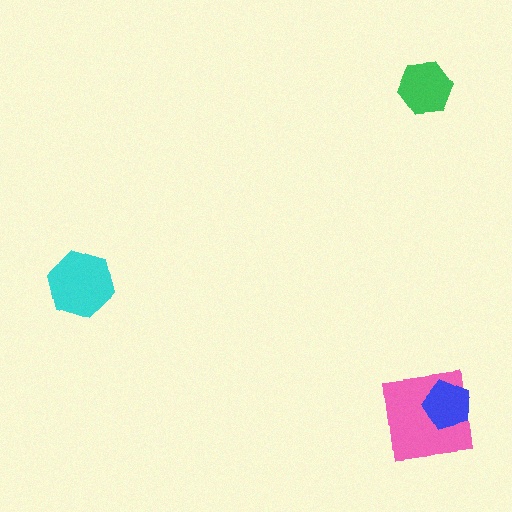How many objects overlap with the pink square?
1 object overlaps with the pink square.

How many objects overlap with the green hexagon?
0 objects overlap with the green hexagon.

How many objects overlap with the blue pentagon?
1 object overlaps with the blue pentagon.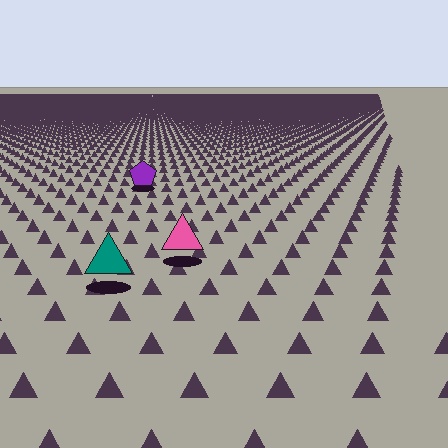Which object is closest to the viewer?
The teal triangle is closest. The texture marks near it are larger and more spread out.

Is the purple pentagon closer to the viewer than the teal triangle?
No. The teal triangle is closer — you can tell from the texture gradient: the ground texture is coarser near it.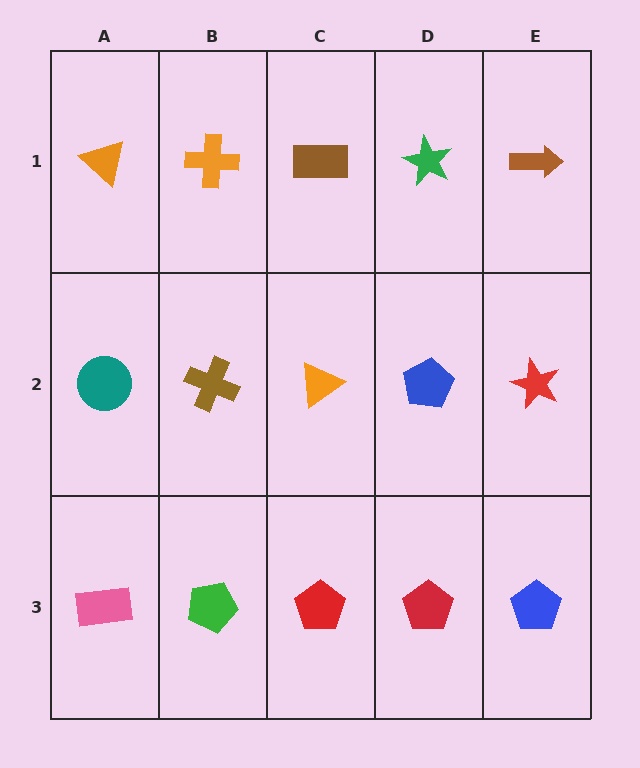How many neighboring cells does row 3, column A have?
2.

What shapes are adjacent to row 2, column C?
A brown rectangle (row 1, column C), a red pentagon (row 3, column C), a brown cross (row 2, column B), a blue pentagon (row 2, column D).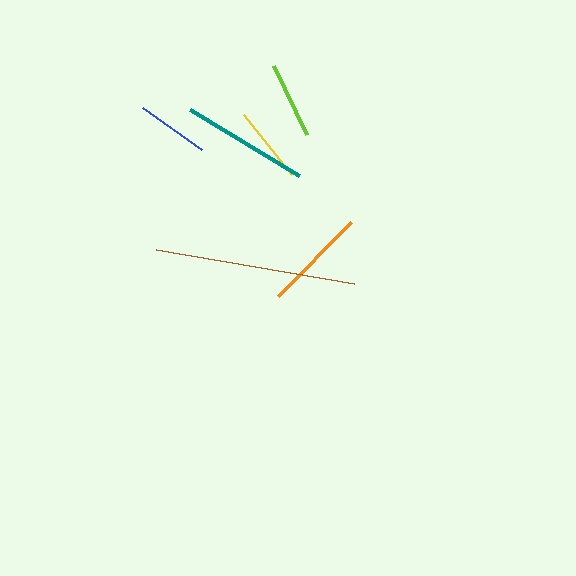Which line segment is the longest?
The brown line is the longest at approximately 202 pixels.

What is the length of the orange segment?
The orange segment is approximately 104 pixels long.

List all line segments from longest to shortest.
From longest to shortest: brown, teal, orange, yellow, lime, blue.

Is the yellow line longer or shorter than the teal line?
The teal line is longer than the yellow line.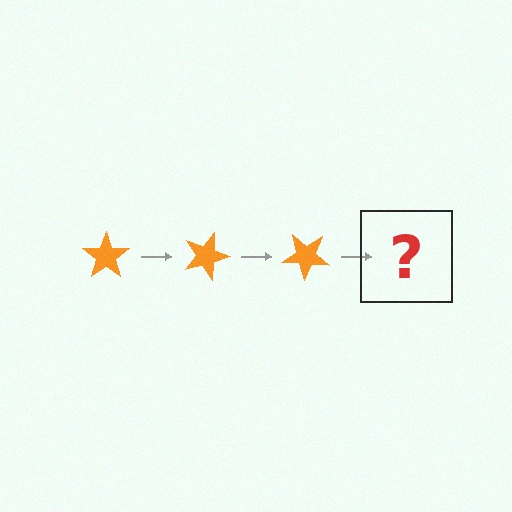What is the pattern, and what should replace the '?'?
The pattern is that the star rotates 20 degrees each step. The '?' should be an orange star rotated 60 degrees.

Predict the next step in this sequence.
The next step is an orange star rotated 60 degrees.